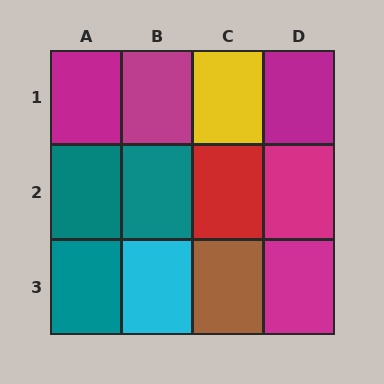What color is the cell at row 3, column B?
Cyan.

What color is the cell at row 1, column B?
Magenta.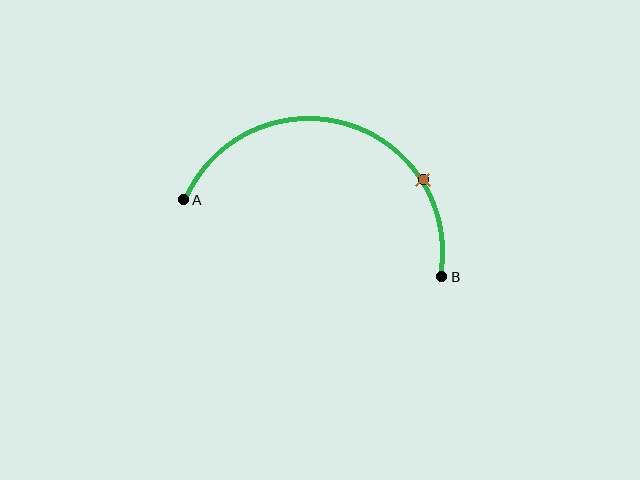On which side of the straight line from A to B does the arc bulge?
The arc bulges above the straight line connecting A and B.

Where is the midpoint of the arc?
The arc midpoint is the point on the curve farthest from the straight line joining A and B. It sits above that line.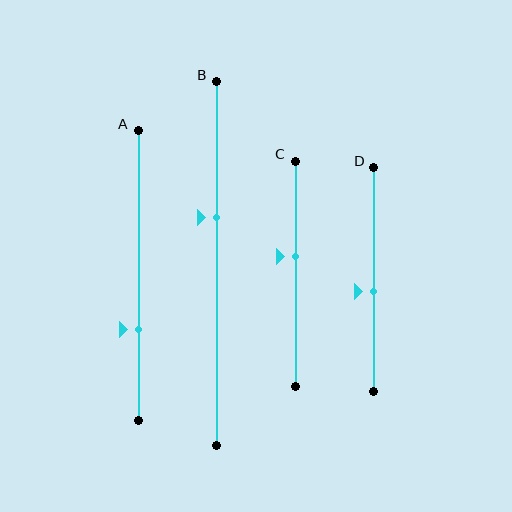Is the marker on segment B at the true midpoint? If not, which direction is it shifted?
No, the marker on segment B is shifted upward by about 13% of the segment length.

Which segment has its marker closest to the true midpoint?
Segment D has its marker closest to the true midpoint.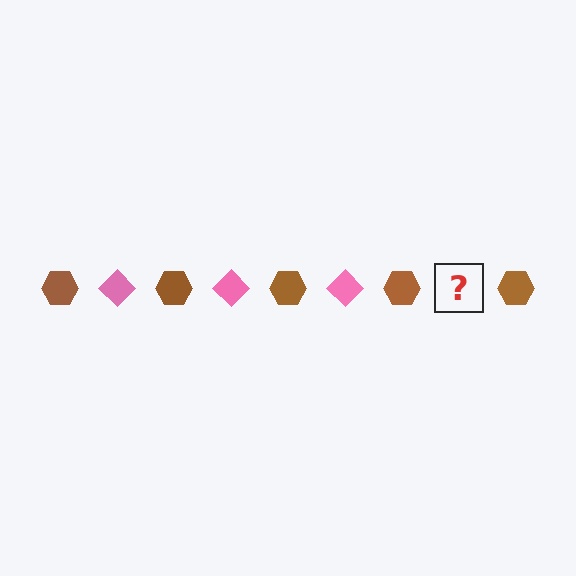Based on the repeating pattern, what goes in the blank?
The blank should be a pink diamond.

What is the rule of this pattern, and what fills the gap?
The rule is that the pattern alternates between brown hexagon and pink diamond. The gap should be filled with a pink diamond.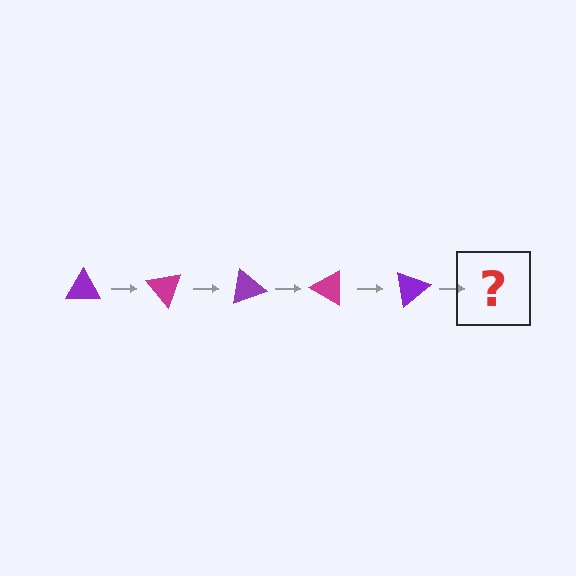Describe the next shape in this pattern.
It should be a magenta triangle, rotated 250 degrees from the start.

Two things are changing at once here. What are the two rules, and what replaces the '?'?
The two rules are that it rotates 50 degrees each step and the color cycles through purple and magenta. The '?' should be a magenta triangle, rotated 250 degrees from the start.